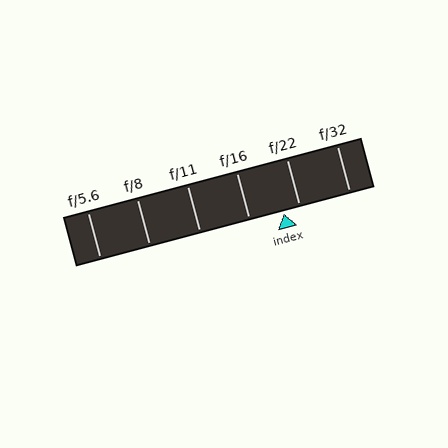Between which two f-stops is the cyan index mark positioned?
The index mark is between f/16 and f/22.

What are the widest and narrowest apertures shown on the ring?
The widest aperture shown is f/5.6 and the narrowest is f/32.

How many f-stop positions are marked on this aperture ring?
There are 6 f-stop positions marked.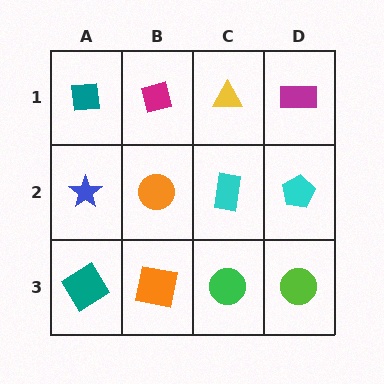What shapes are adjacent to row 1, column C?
A cyan rectangle (row 2, column C), a magenta diamond (row 1, column B), a magenta rectangle (row 1, column D).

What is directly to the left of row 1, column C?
A magenta diamond.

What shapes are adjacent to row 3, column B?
An orange circle (row 2, column B), a teal diamond (row 3, column A), a green circle (row 3, column C).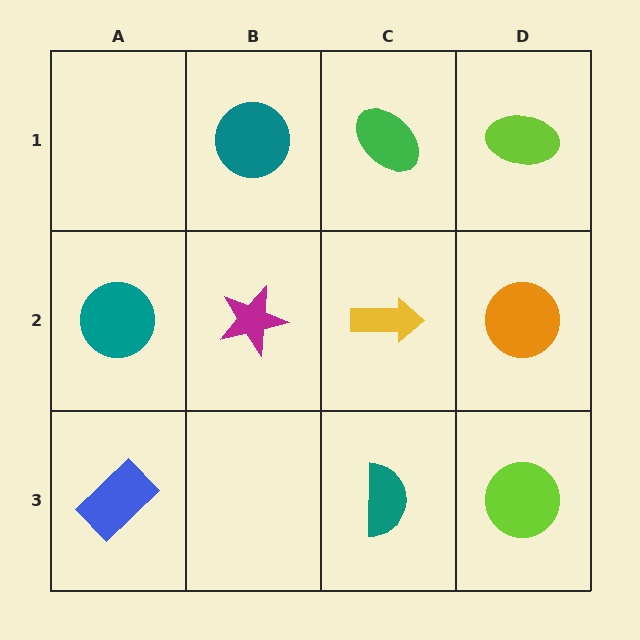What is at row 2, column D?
An orange circle.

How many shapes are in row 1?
3 shapes.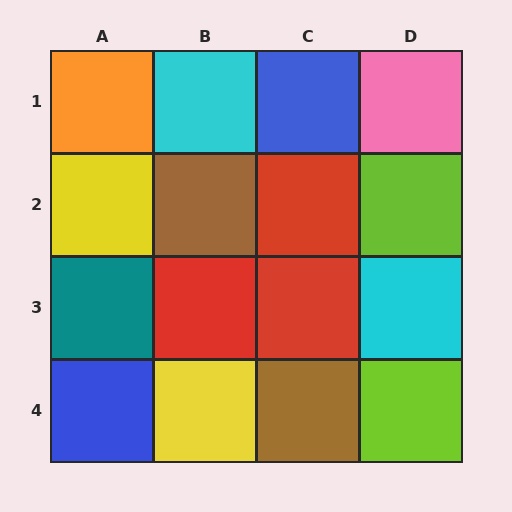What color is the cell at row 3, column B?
Red.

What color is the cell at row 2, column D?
Lime.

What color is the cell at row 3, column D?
Cyan.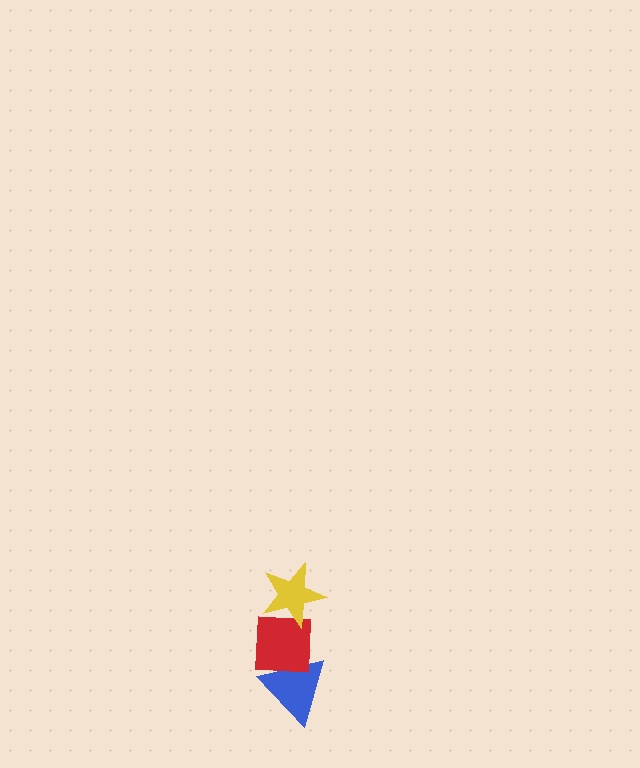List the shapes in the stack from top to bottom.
From top to bottom: the yellow star, the red square, the blue triangle.